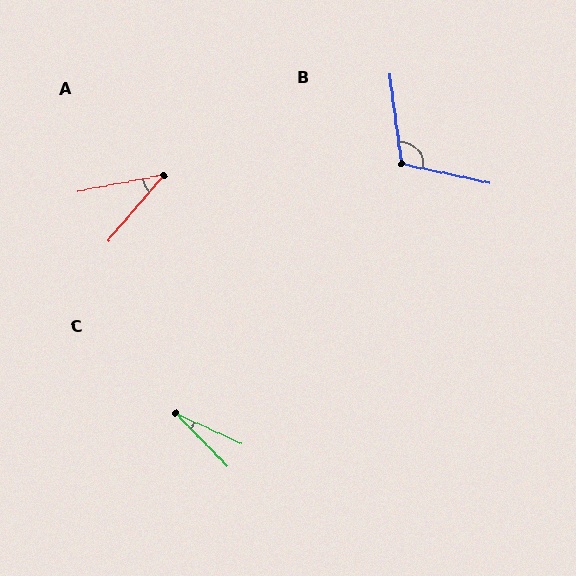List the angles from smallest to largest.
C (21°), A (39°), B (110°).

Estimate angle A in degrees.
Approximately 39 degrees.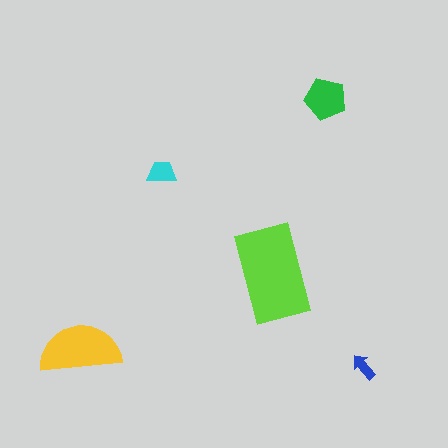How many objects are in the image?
There are 5 objects in the image.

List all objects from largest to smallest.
The lime rectangle, the yellow semicircle, the green pentagon, the cyan trapezoid, the blue arrow.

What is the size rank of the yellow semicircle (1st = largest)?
2nd.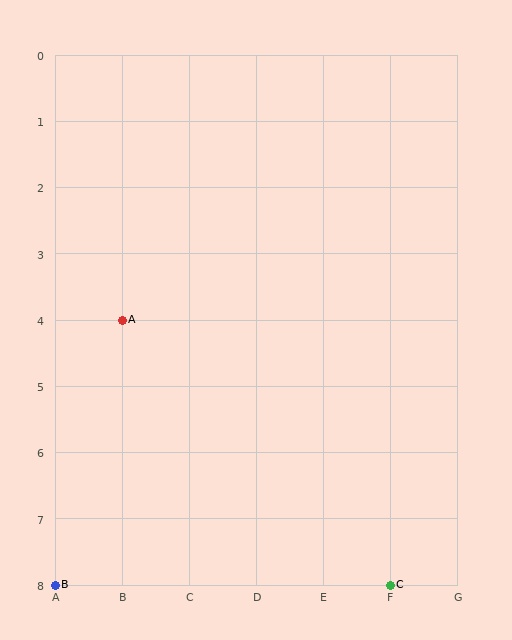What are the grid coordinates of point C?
Point C is at grid coordinates (F, 8).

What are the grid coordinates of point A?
Point A is at grid coordinates (B, 4).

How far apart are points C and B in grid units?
Points C and B are 5 columns apart.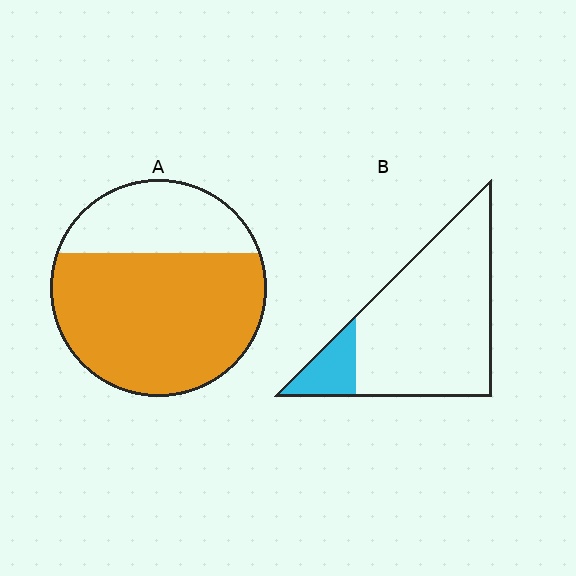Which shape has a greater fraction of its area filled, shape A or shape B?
Shape A.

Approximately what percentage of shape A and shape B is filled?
A is approximately 70% and B is approximately 15%.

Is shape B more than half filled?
No.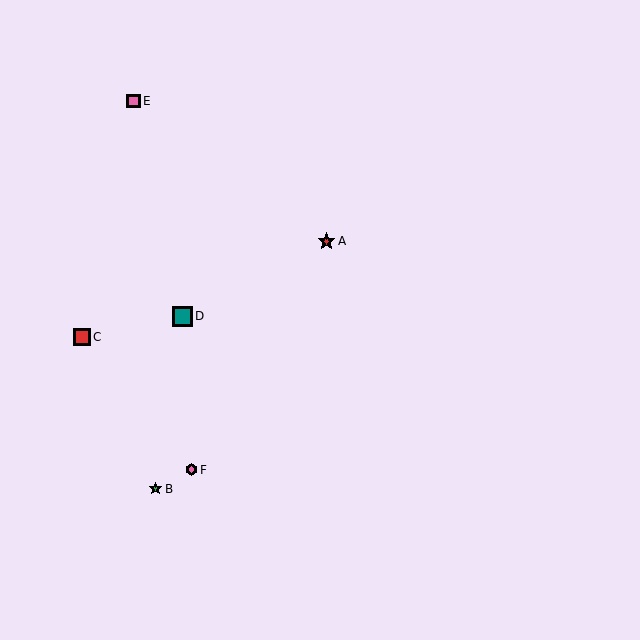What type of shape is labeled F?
Shape F is a pink hexagon.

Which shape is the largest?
The teal square (labeled D) is the largest.